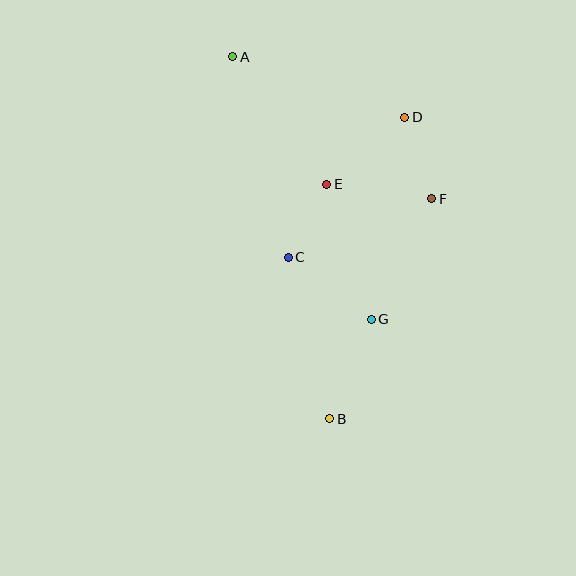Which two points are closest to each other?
Points C and E are closest to each other.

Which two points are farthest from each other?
Points A and B are farthest from each other.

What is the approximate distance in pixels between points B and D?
The distance between B and D is approximately 311 pixels.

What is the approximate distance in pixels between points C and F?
The distance between C and F is approximately 155 pixels.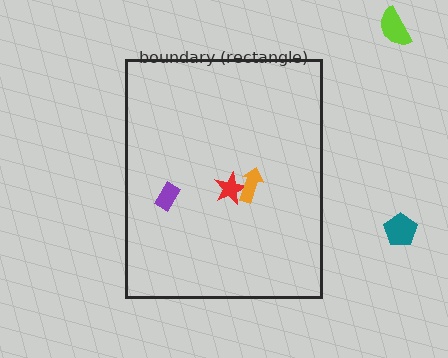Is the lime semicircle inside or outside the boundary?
Outside.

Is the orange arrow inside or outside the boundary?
Inside.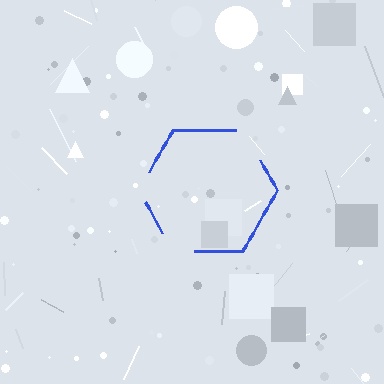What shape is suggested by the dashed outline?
The dashed outline suggests a hexagon.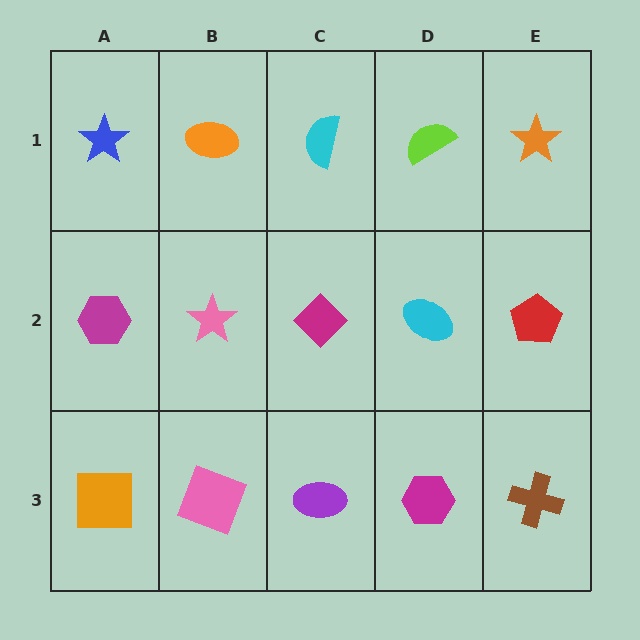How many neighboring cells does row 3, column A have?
2.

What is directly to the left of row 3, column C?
A pink square.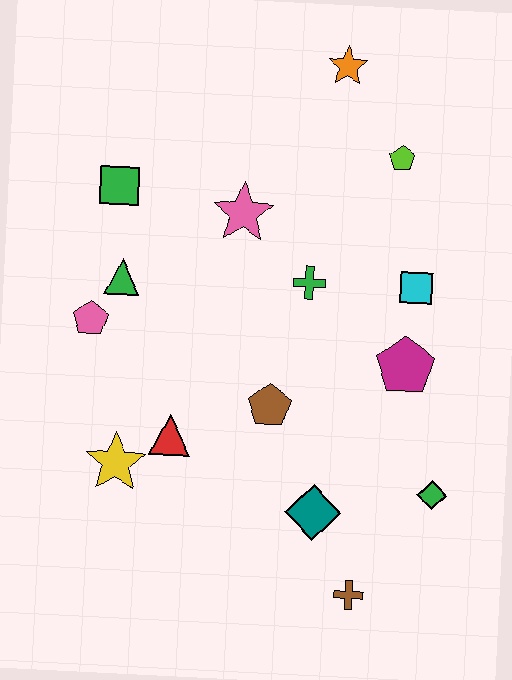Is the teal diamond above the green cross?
No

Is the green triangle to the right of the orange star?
No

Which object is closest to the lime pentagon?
The orange star is closest to the lime pentagon.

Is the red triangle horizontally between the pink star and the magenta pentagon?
No